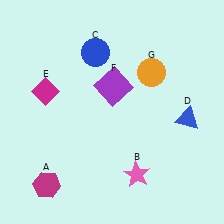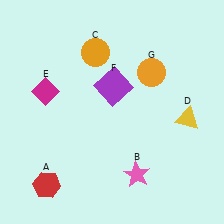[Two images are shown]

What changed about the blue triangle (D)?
In Image 1, D is blue. In Image 2, it changed to yellow.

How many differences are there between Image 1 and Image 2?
There are 3 differences between the two images.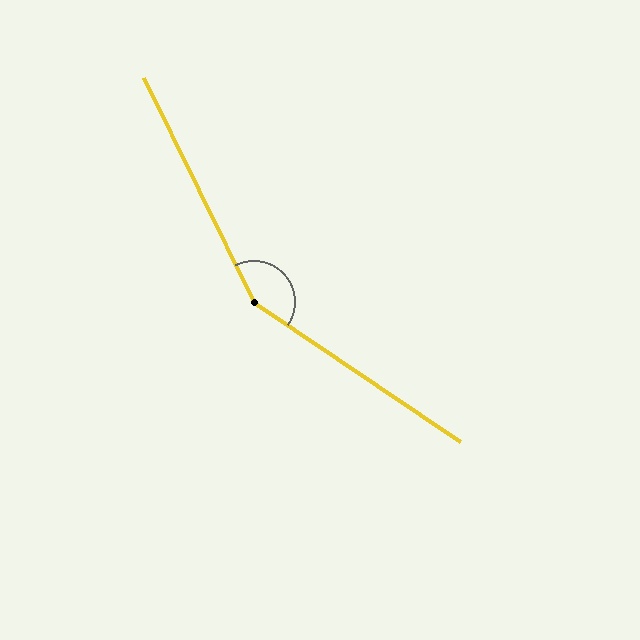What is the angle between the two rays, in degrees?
Approximately 150 degrees.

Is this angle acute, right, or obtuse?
It is obtuse.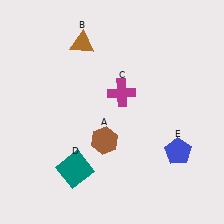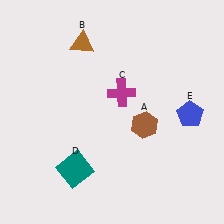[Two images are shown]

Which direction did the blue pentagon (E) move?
The blue pentagon (E) moved up.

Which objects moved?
The objects that moved are: the brown hexagon (A), the blue pentagon (E).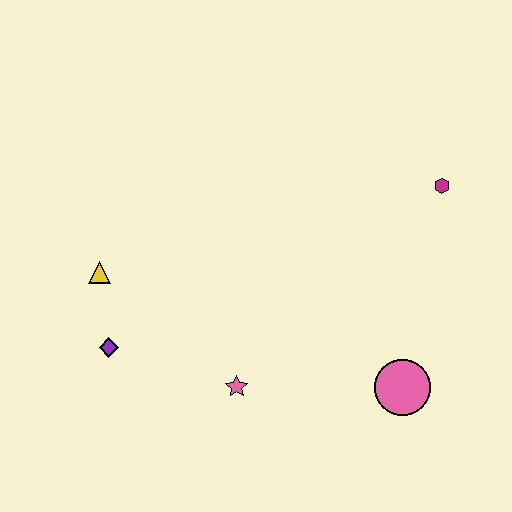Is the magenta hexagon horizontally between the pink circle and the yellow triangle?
No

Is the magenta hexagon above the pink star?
Yes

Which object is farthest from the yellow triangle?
The magenta hexagon is farthest from the yellow triangle.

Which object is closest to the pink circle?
The pink star is closest to the pink circle.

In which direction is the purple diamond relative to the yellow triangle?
The purple diamond is below the yellow triangle.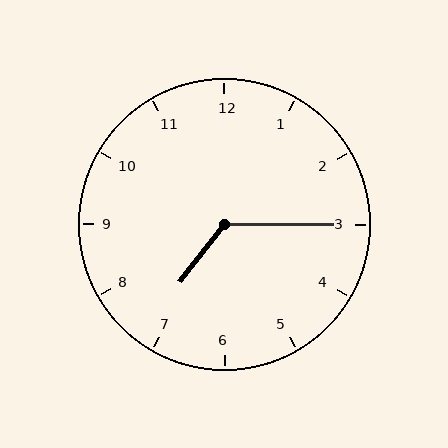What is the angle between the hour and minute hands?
Approximately 128 degrees.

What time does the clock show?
7:15.